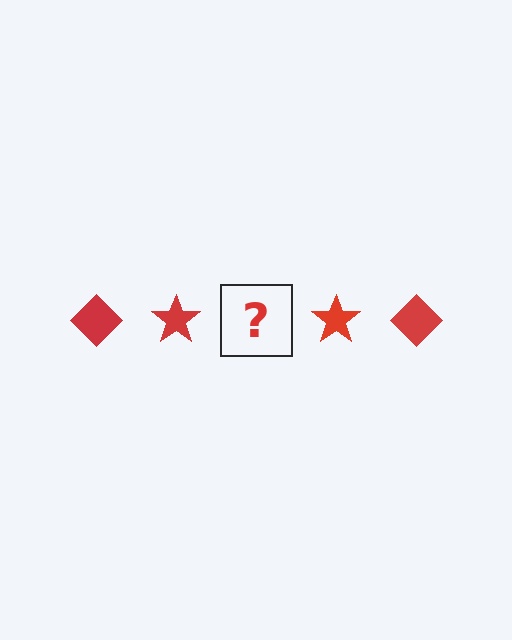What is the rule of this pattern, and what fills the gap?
The rule is that the pattern cycles through diamond, star shapes in red. The gap should be filled with a red diamond.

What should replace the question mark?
The question mark should be replaced with a red diamond.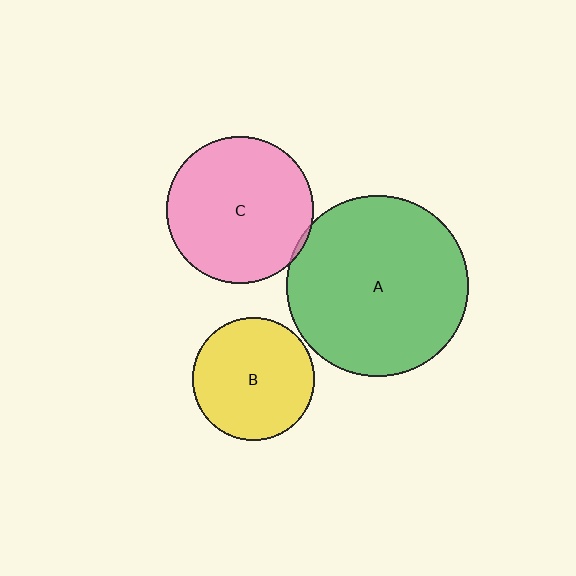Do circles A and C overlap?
Yes.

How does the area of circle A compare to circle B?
Approximately 2.2 times.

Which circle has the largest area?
Circle A (green).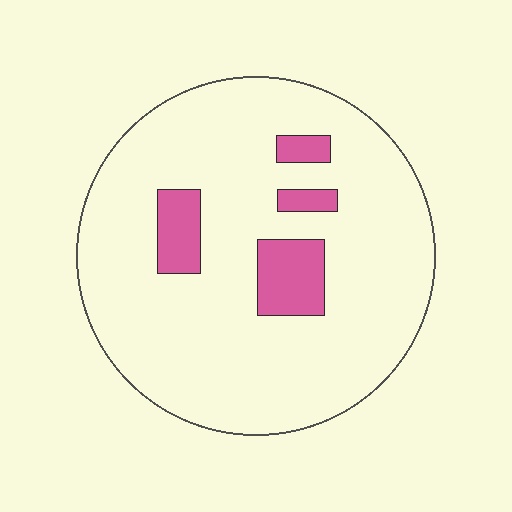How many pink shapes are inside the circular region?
4.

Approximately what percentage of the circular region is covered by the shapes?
Approximately 10%.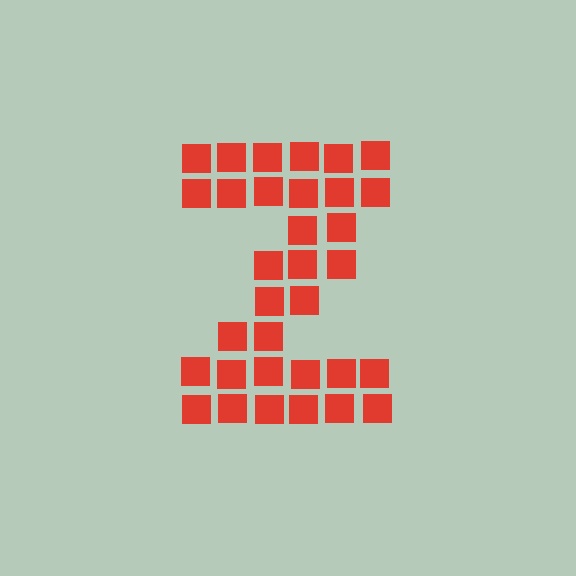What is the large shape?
The large shape is the letter Z.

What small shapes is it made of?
It is made of small squares.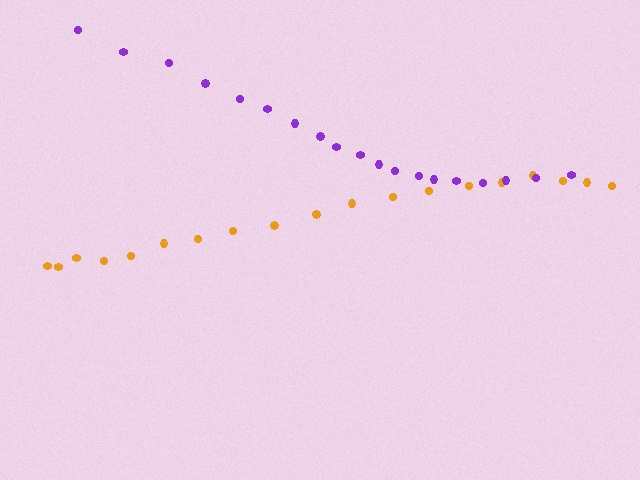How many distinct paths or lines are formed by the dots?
There are 2 distinct paths.